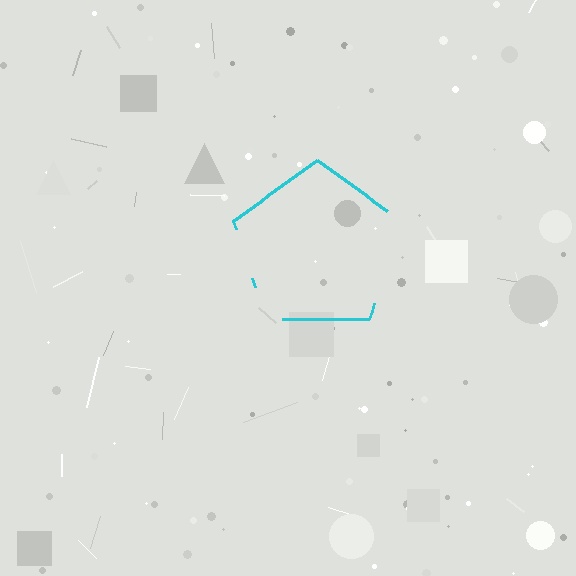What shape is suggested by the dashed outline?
The dashed outline suggests a pentagon.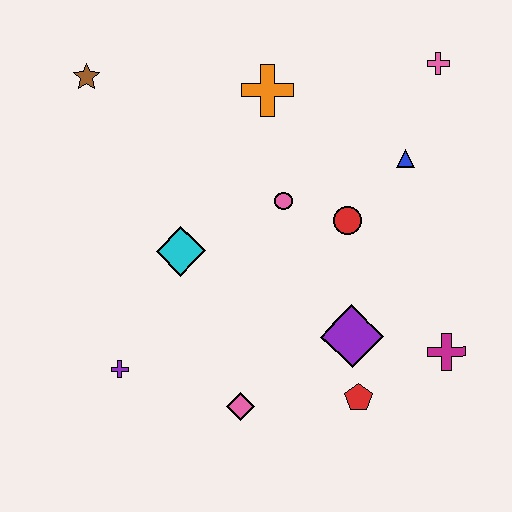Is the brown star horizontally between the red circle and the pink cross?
No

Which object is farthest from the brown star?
The magenta cross is farthest from the brown star.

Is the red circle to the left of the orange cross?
No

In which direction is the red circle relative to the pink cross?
The red circle is below the pink cross.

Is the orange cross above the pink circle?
Yes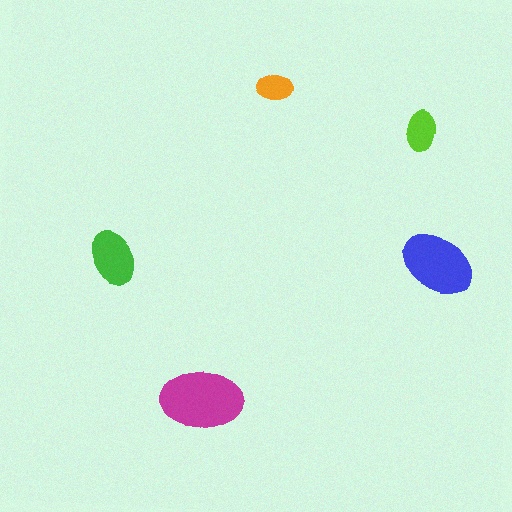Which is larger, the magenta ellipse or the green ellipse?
The magenta one.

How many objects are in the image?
There are 5 objects in the image.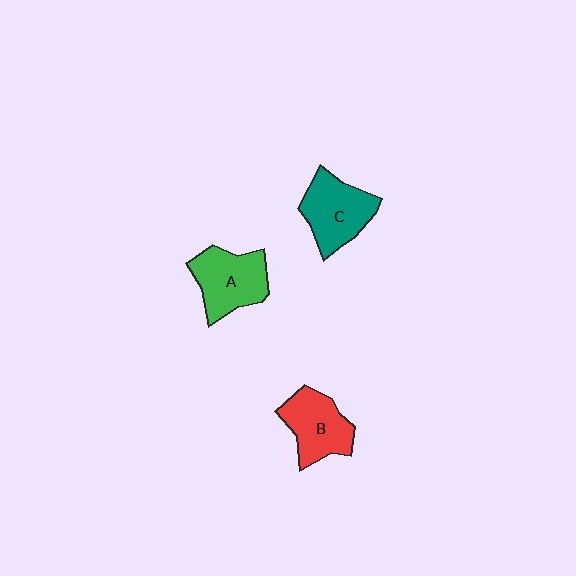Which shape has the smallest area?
Shape B (red).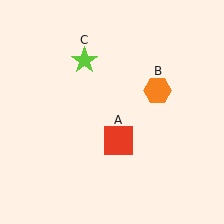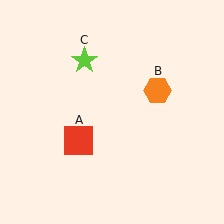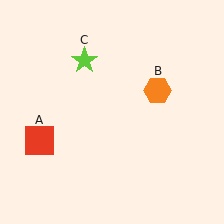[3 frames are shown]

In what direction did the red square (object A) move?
The red square (object A) moved left.